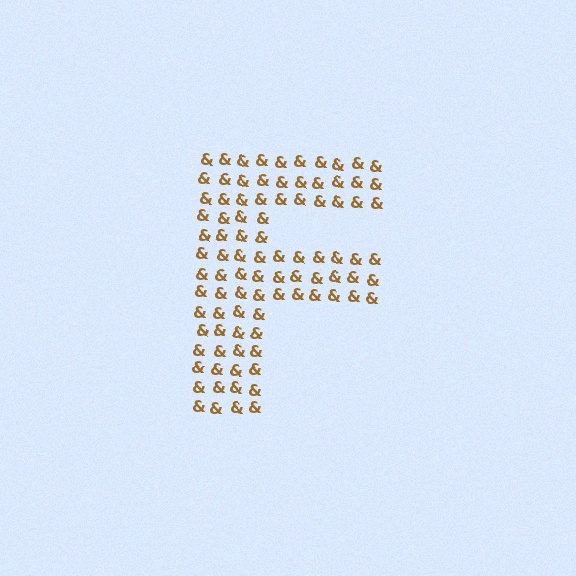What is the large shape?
The large shape is the letter F.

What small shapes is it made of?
It is made of small ampersands.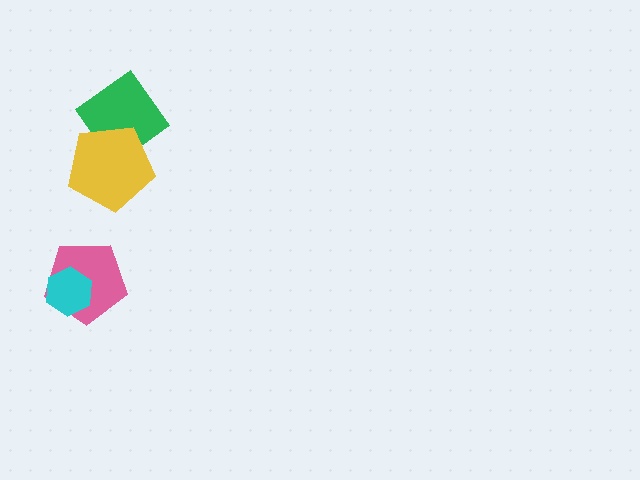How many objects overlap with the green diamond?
1 object overlaps with the green diamond.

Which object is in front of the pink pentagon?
The cyan hexagon is in front of the pink pentagon.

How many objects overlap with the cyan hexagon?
1 object overlaps with the cyan hexagon.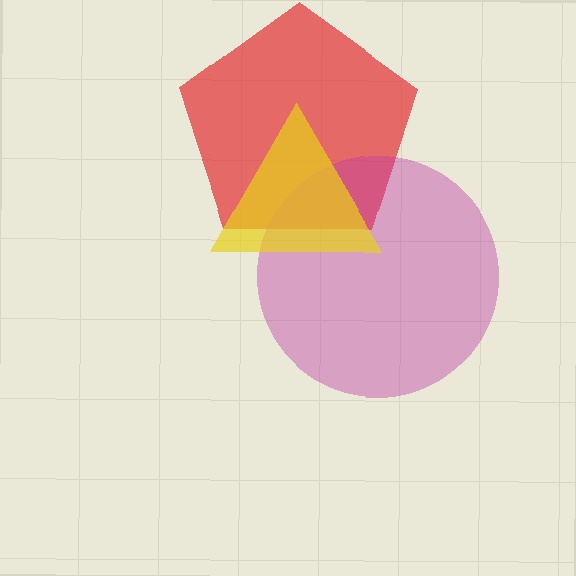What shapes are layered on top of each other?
The layered shapes are: a red pentagon, a magenta circle, a yellow triangle.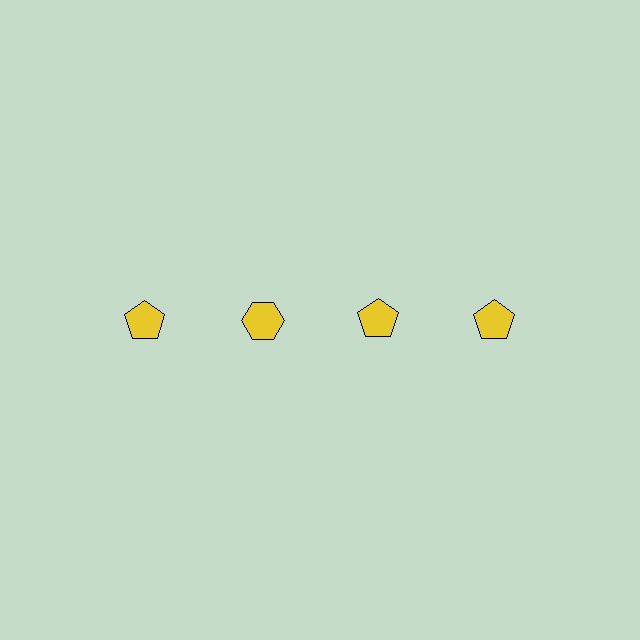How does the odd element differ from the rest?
It has a different shape: hexagon instead of pentagon.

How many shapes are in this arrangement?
There are 4 shapes arranged in a grid pattern.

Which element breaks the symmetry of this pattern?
The yellow hexagon in the top row, second from left column breaks the symmetry. All other shapes are yellow pentagons.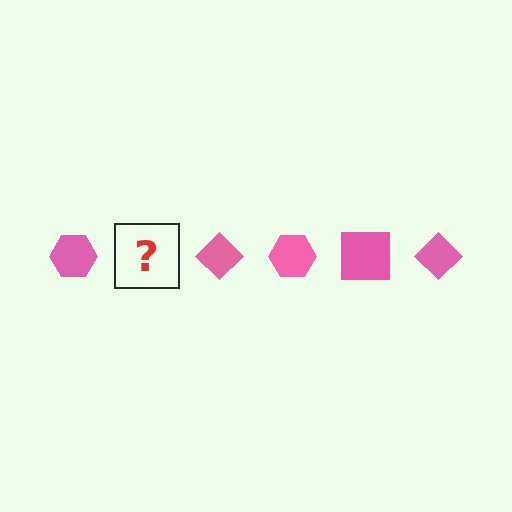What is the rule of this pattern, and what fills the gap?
The rule is that the pattern cycles through hexagon, square, diamond shapes in pink. The gap should be filled with a pink square.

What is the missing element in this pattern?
The missing element is a pink square.